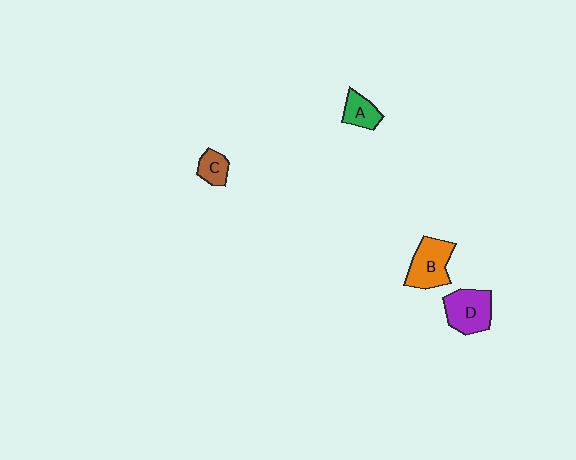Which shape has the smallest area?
Shape C (brown).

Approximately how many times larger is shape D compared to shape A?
Approximately 1.8 times.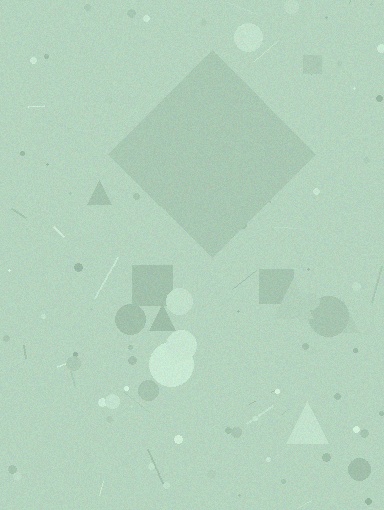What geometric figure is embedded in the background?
A diamond is embedded in the background.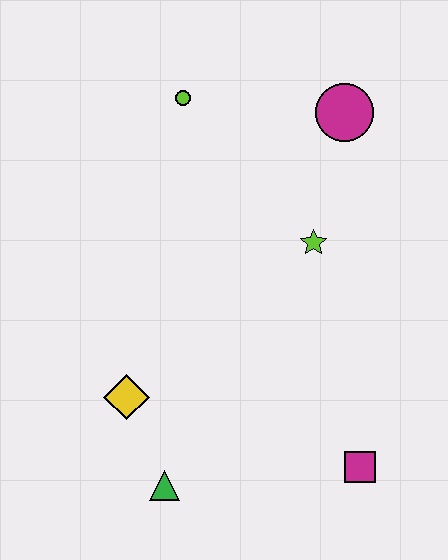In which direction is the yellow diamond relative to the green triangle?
The yellow diamond is above the green triangle.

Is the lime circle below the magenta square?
No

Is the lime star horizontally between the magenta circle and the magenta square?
No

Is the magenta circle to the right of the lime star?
Yes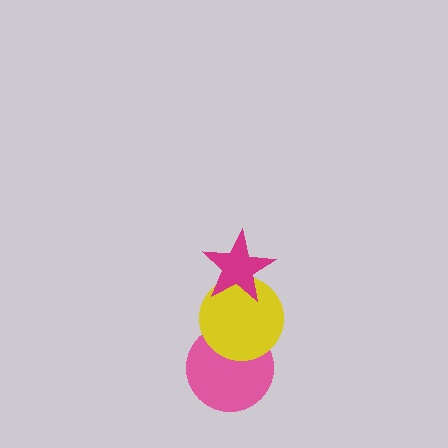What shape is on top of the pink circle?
The yellow circle is on top of the pink circle.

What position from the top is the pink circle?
The pink circle is 3rd from the top.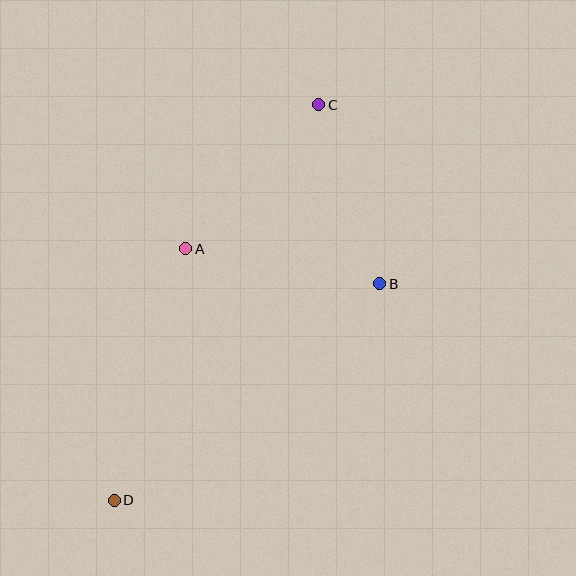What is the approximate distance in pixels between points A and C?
The distance between A and C is approximately 196 pixels.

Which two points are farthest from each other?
Points C and D are farthest from each other.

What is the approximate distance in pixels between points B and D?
The distance between B and D is approximately 343 pixels.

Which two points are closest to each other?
Points B and C are closest to each other.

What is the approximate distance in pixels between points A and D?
The distance between A and D is approximately 262 pixels.